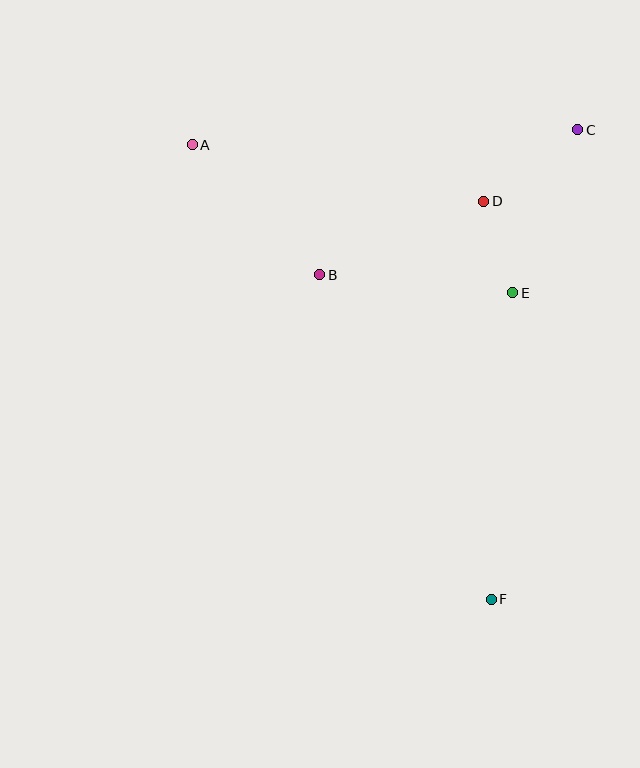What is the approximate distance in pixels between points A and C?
The distance between A and C is approximately 386 pixels.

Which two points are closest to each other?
Points D and E are closest to each other.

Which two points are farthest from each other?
Points A and F are farthest from each other.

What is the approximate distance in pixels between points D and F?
The distance between D and F is approximately 398 pixels.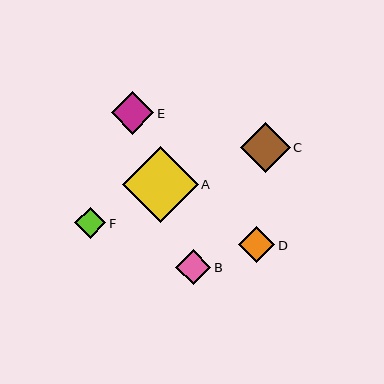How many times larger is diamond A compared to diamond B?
Diamond A is approximately 2.2 times the size of diamond B.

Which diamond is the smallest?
Diamond F is the smallest with a size of approximately 31 pixels.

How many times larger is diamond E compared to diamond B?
Diamond E is approximately 1.2 times the size of diamond B.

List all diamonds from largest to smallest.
From largest to smallest: A, C, E, D, B, F.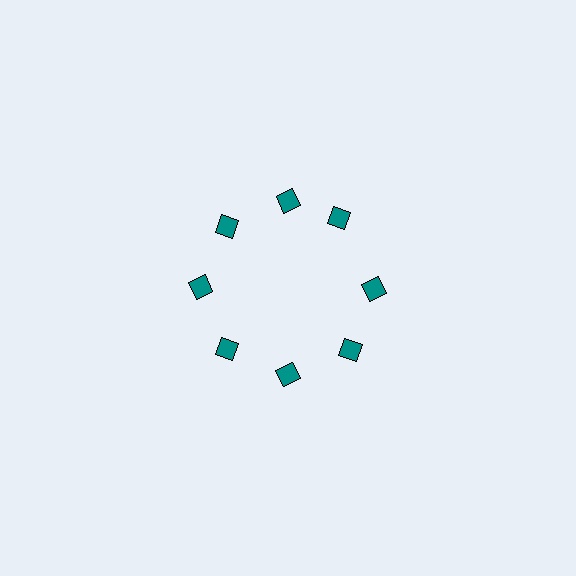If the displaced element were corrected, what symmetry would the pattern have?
It would have 8-fold rotational symmetry — the pattern would map onto itself every 45 degrees.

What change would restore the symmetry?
The symmetry would be restored by rotating it back into even spacing with its neighbors so that all 8 squares sit at equal angles and equal distance from the center.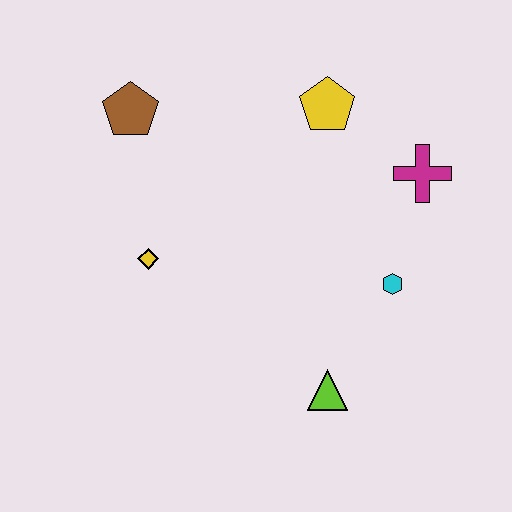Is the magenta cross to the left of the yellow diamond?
No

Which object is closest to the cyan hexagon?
The magenta cross is closest to the cyan hexagon.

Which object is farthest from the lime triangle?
The brown pentagon is farthest from the lime triangle.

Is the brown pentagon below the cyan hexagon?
No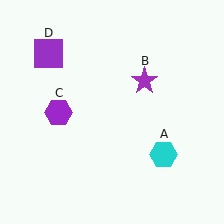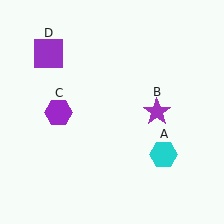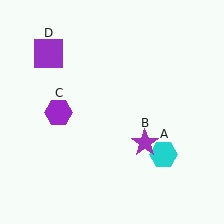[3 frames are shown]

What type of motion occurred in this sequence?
The purple star (object B) rotated clockwise around the center of the scene.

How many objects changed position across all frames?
1 object changed position: purple star (object B).